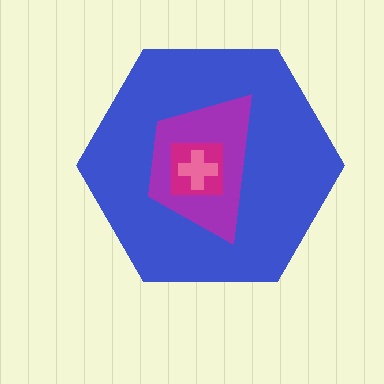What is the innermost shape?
The pink cross.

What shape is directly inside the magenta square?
The pink cross.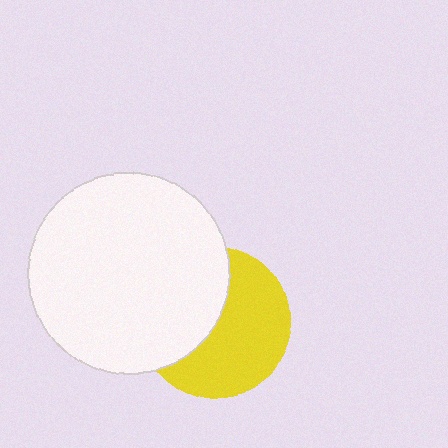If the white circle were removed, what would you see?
You would see the complete yellow circle.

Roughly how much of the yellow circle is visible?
About half of it is visible (roughly 56%).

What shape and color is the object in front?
The object in front is a white circle.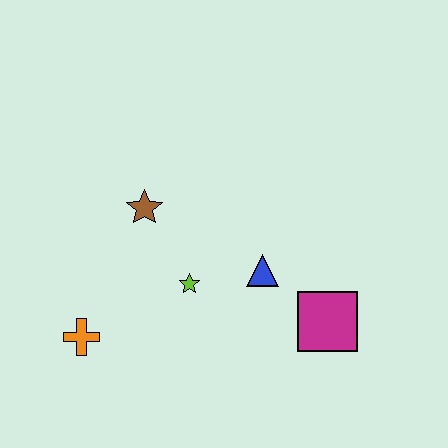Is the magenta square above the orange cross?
Yes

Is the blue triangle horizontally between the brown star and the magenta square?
Yes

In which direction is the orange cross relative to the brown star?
The orange cross is below the brown star.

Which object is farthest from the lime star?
The magenta square is farthest from the lime star.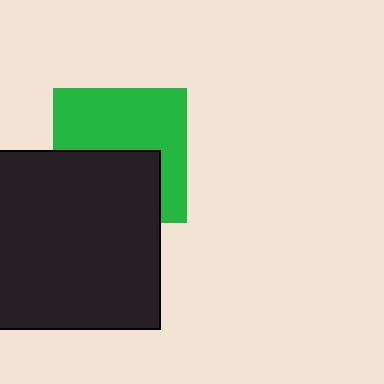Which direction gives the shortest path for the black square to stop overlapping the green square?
Moving down gives the shortest separation.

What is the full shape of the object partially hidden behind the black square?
The partially hidden object is a green square.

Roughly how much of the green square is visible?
About half of it is visible (roughly 56%).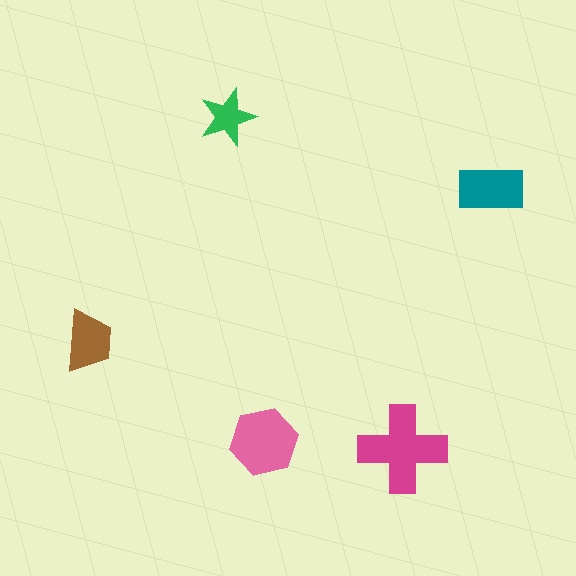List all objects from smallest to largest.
The green star, the brown trapezoid, the teal rectangle, the pink hexagon, the magenta cross.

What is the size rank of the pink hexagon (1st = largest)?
2nd.